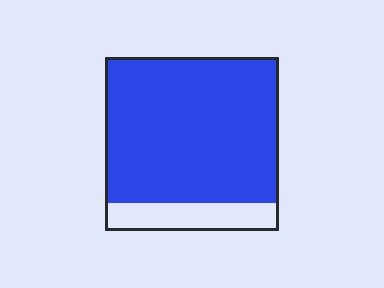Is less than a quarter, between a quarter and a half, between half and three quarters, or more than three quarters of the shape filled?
More than three quarters.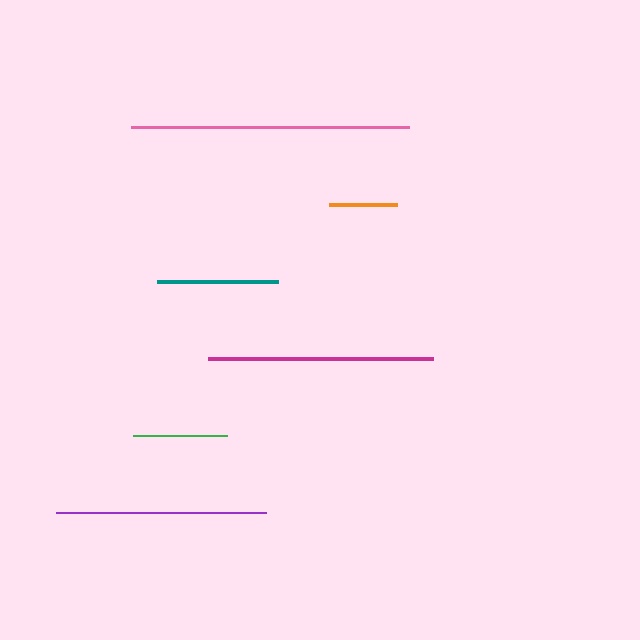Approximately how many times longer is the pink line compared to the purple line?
The pink line is approximately 1.3 times the length of the purple line.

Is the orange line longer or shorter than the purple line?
The purple line is longer than the orange line.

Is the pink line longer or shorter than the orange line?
The pink line is longer than the orange line.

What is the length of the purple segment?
The purple segment is approximately 210 pixels long.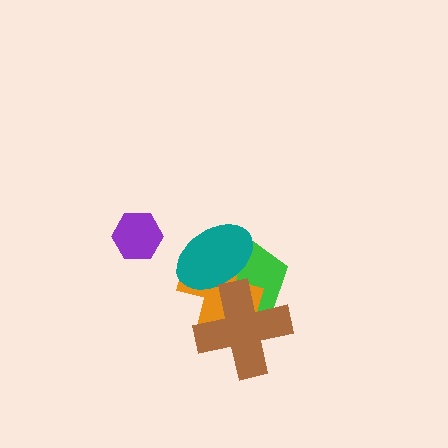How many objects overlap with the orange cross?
3 objects overlap with the orange cross.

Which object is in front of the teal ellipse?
The brown cross is in front of the teal ellipse.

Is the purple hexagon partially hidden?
No, no other shape covers it.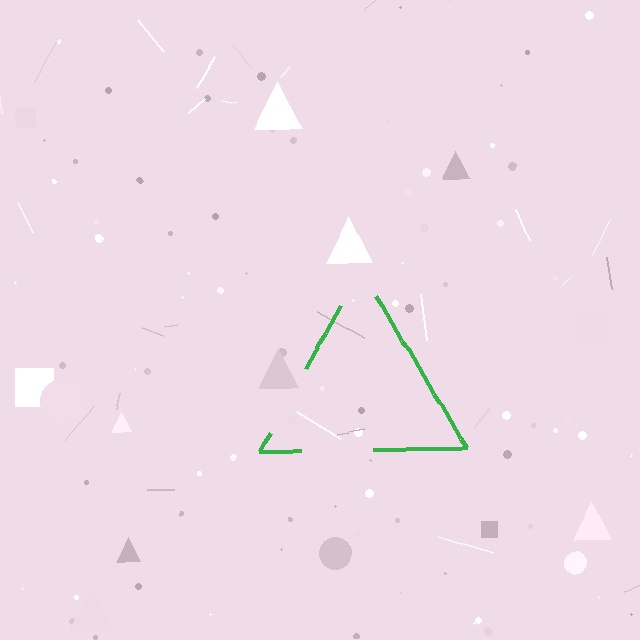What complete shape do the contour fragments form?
The contour fragments form a triangle.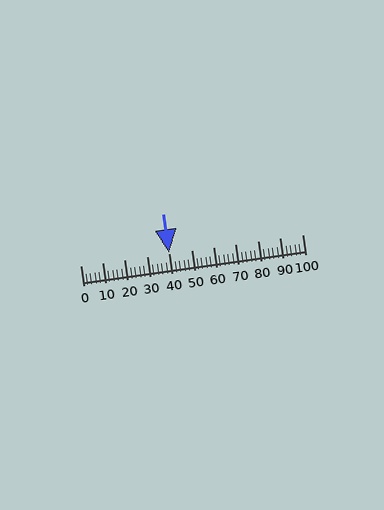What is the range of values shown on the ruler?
The ruler shows values from 0 to 100.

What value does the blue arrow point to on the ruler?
The blue arrow points to approximately 40.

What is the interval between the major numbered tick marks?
The major tick marks are spaced 10 units apart.